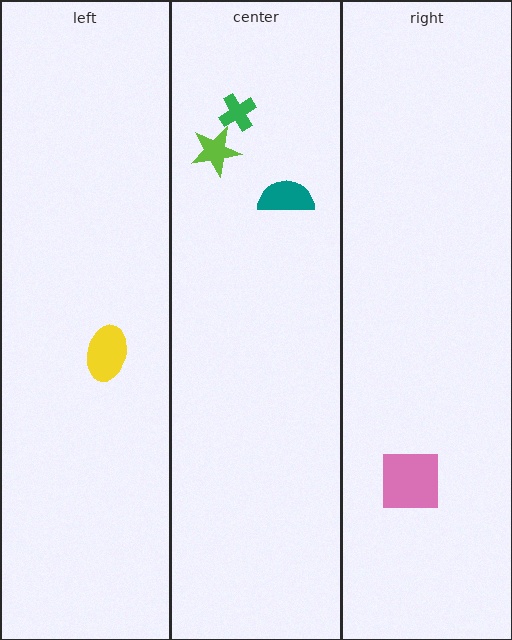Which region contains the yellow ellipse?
The left region.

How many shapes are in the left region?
1.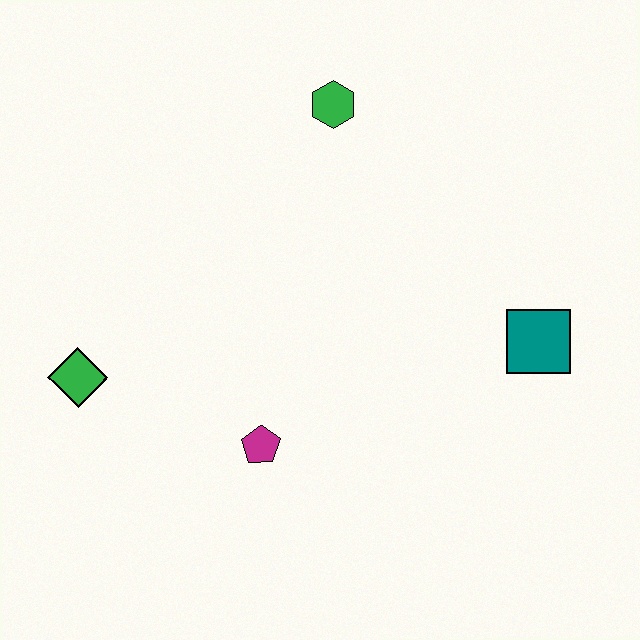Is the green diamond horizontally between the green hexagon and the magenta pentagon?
No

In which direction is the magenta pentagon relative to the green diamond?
The magenta pentagon is to the right of the green diamond.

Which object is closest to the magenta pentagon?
The green diamond is closest to the magenta pentagon.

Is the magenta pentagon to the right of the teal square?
No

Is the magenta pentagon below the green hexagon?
Yes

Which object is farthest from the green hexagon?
The green diamond is farthest from the green hexagon.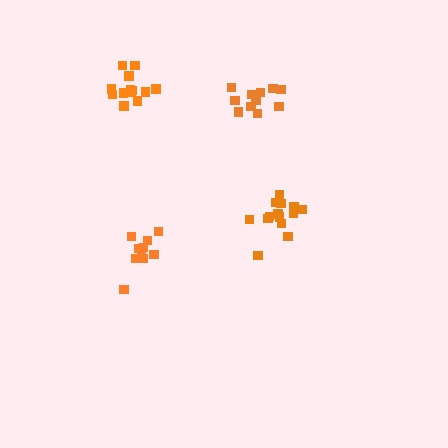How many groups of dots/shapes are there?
There are 4 groups.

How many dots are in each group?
Group 1: 10 dots, Group 2: 13 dots, Group 3: 11 dots, Group 4: 14 dots (48 total).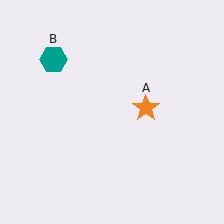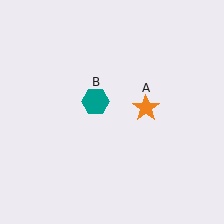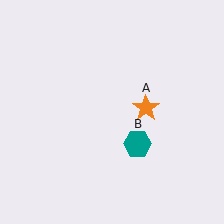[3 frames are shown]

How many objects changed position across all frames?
1 object changed position: teal hexagon (object B).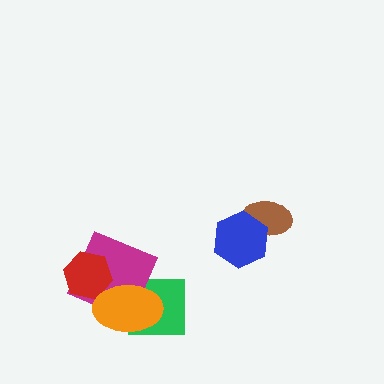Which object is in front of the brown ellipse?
The blue hexagon is in front of the brown ellipse.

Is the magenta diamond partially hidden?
Yes, it is partially covered by another shape.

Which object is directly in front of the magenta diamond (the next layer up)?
The red hexagon is directly in front of the magenta diamond.